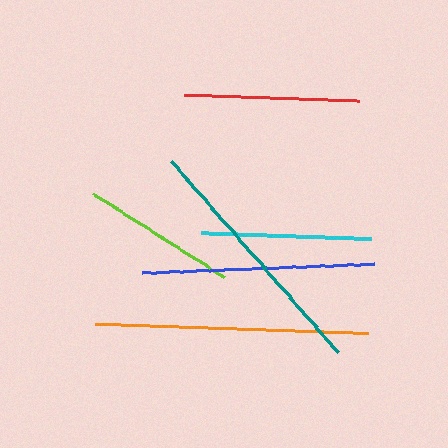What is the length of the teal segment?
The teal segment is approximately 254 pixels long.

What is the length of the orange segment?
The orange segment is approximately 273 pixels long.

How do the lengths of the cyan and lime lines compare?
The cyan and lime lines are approximately the same length.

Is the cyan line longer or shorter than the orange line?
The orange line is longer than the cyan line.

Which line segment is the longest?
The orange line is the longest at approximately 273 pixels.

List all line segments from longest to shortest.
From longest to shortest: orange, teal, blue, red, cyan, lime.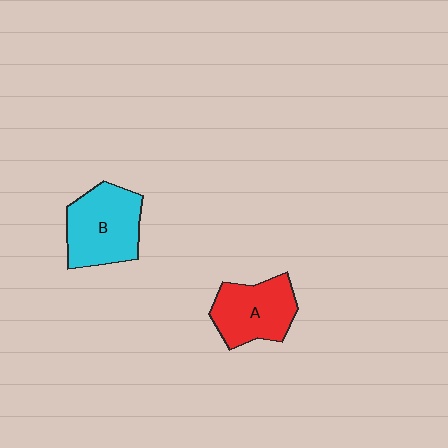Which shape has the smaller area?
Shape A (red).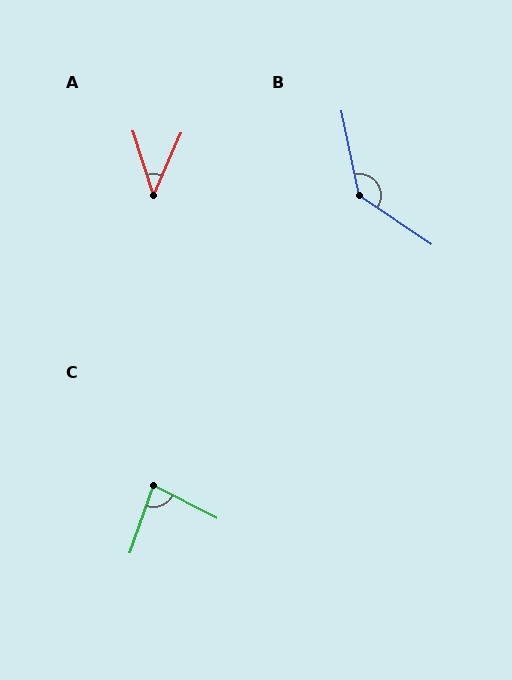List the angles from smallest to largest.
A (42°), C (82°), B (136°).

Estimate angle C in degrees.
Approximately 82 degrees.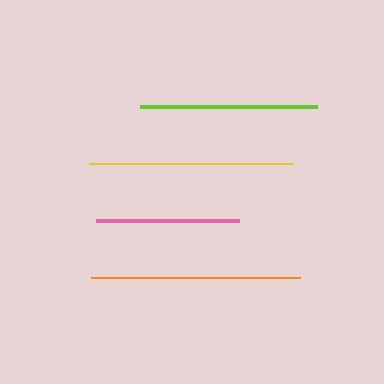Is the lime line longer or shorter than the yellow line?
The yellow line is longer than the lime line.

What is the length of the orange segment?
The orange segment is approximately 209 pixels long.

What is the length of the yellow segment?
The yellow segment is approximately 204 pixels long.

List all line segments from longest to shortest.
From longest to shortest: orange, yellow, lime, pink.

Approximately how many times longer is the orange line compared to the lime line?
The orange line is approximately 1.2 times the length of the lime line.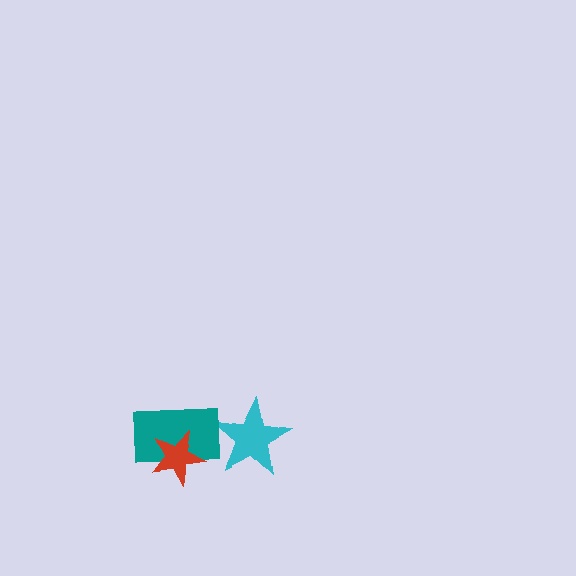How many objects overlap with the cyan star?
0 objects overlap with the cyan star.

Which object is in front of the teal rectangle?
The red star is in front of the teal rectangle.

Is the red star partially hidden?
No, no other shape covers it.